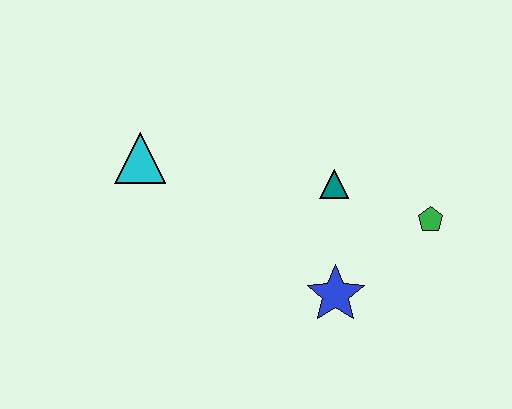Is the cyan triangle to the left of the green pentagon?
Yes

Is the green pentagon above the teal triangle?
No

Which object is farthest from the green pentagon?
The cyan triangle is farthest from the green pentagon.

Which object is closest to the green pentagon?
The teal triangle is closest to the green pentagon.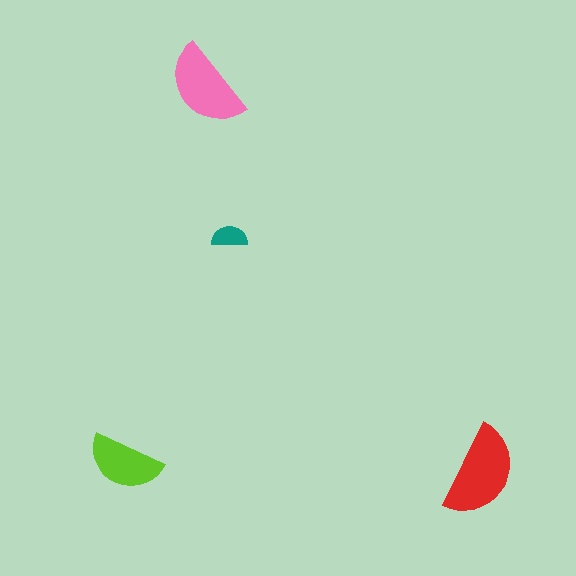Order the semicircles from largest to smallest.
the red one, the pink one, the lime one, the teal one.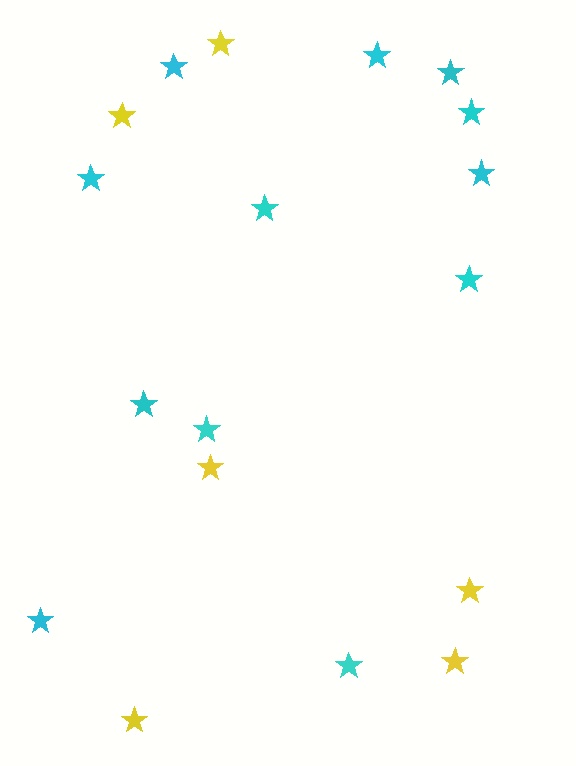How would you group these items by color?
There are 2 groups: one group of yellow stars (6) and one group of cyan stars (12).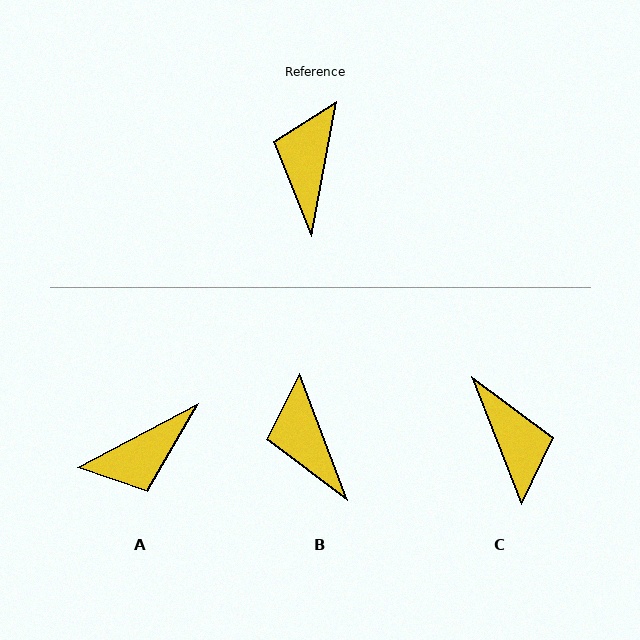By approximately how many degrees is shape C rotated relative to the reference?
Approximately 148 degrees clockwise.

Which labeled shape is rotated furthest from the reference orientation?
C, about 148 degrees away.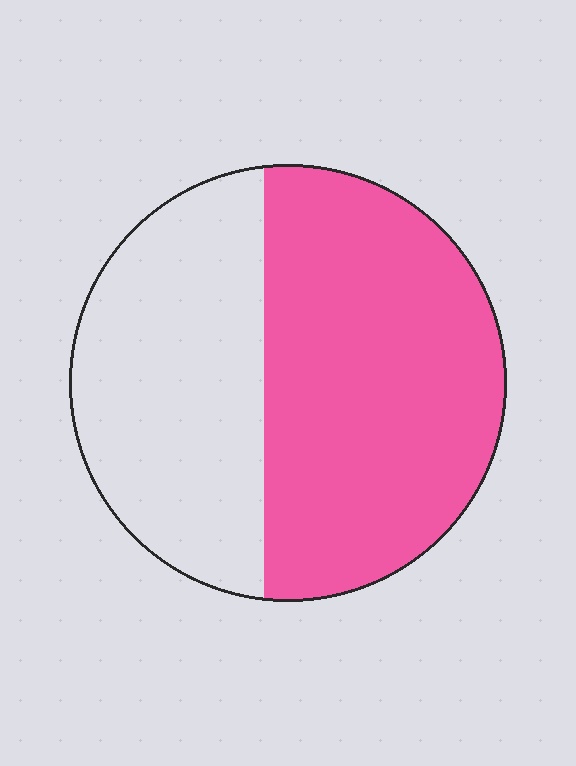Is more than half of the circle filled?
Yes.